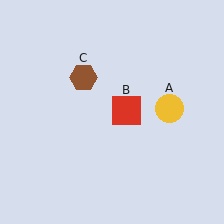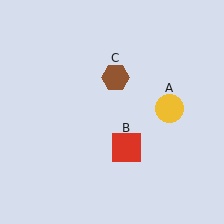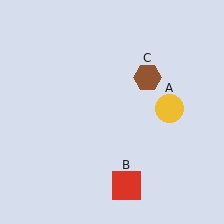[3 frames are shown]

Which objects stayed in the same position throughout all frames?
Yellow circle (object A) remained stationary.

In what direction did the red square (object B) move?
The red square (object B) moved down.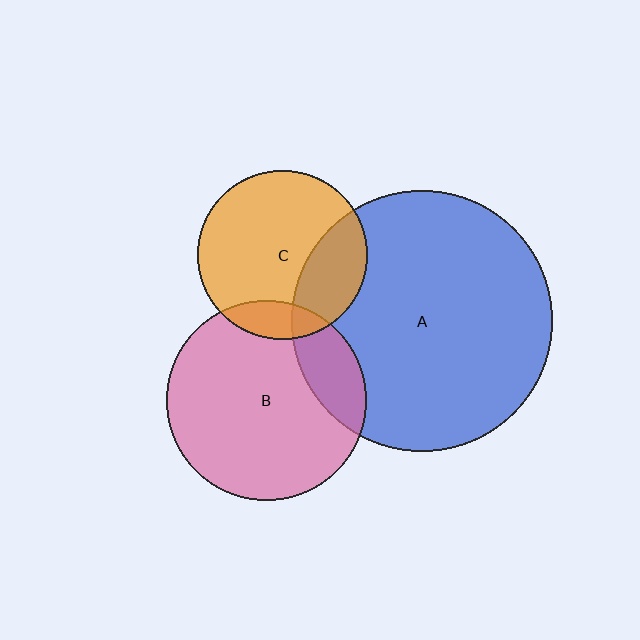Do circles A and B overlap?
Yes.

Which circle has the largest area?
Circle A (blue).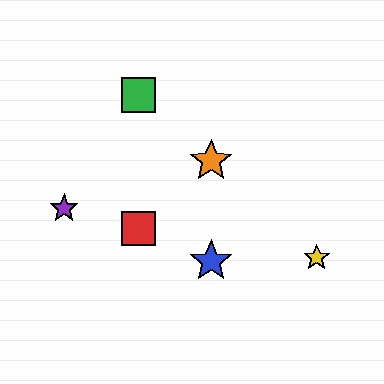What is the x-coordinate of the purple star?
The purple star is at x≈64.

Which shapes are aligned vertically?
The blue star, the orange star are aligned vertically.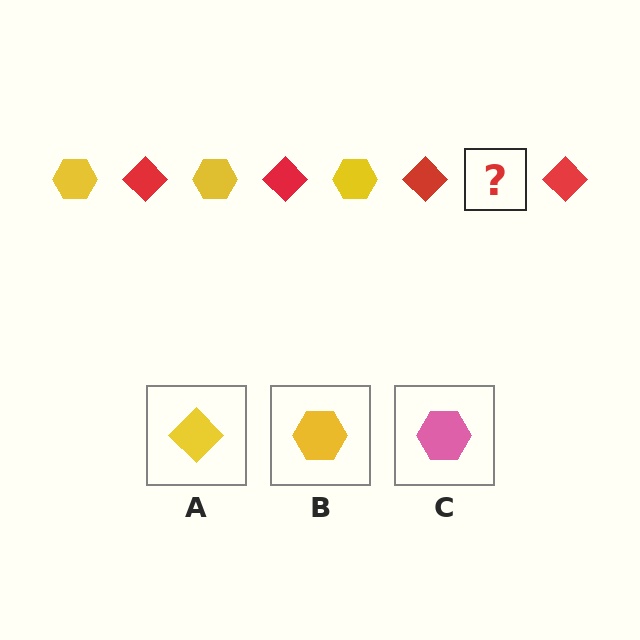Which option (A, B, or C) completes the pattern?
B.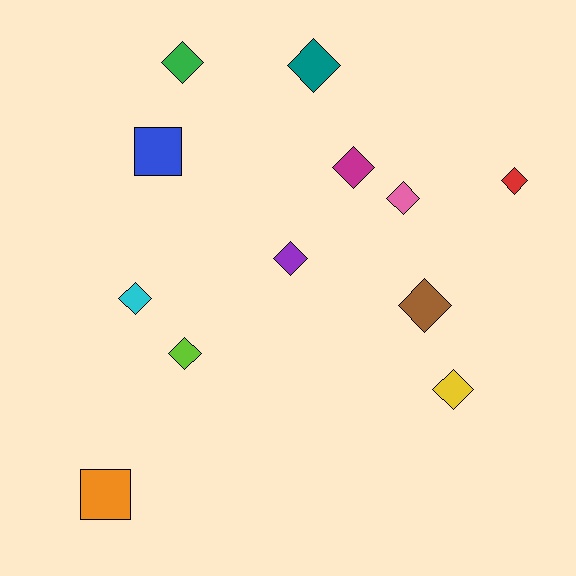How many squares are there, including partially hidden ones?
There are 2 squares.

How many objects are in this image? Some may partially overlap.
There are 12 objects.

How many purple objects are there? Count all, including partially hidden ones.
There is 1 purple object.